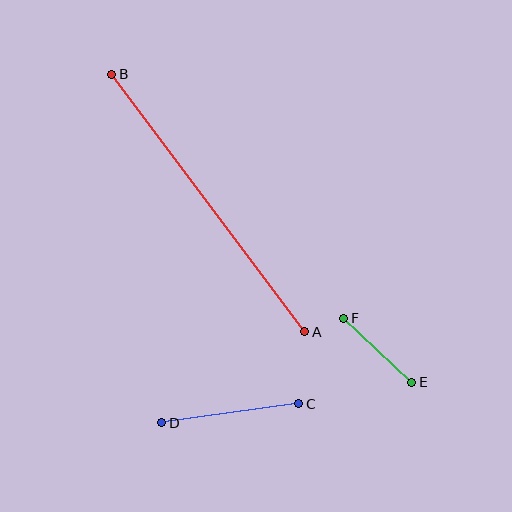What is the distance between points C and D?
The distance is approximately 138 pixels.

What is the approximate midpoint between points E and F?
The midpoint is at approximately (378, 350) pixels.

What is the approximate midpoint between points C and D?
The midpoint is at approximately (230, 413) pixels.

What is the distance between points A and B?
The distance is approximately 322 pixels.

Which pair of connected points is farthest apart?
Points A and B are farthest apart.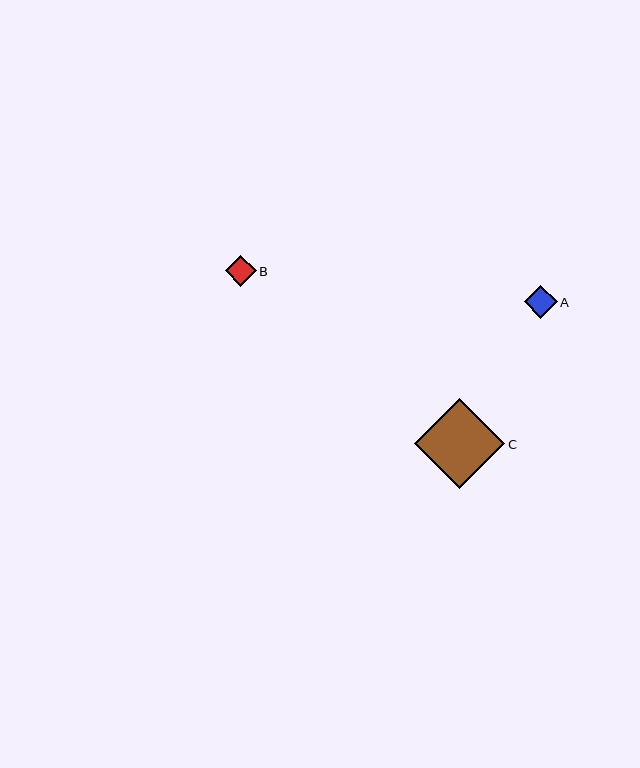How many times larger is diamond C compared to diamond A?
Diamond C is approximately 2.8 times the size of diamond A.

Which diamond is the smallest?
Diamond B is the smallest with a size of approximately 31 pixels.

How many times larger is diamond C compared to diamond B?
Diamond C is approximately 2.9 times the size of diamond B.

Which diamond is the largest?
Diamond C is the largest with a size of approximately 90 pixels.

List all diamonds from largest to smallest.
From largest to smallest: C, A, B.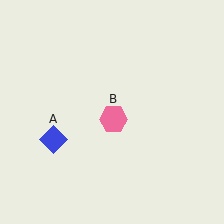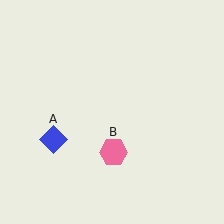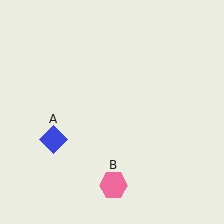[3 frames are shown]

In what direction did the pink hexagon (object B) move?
The pink hexagon (object B) moved down.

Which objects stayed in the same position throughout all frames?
Blue diamond (object A) remained stationary.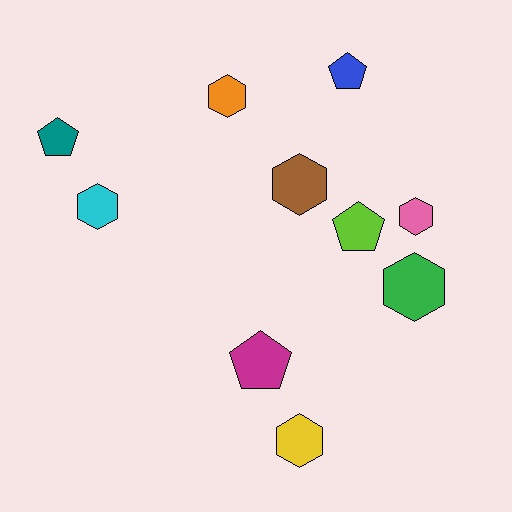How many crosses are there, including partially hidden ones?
There are no crosses.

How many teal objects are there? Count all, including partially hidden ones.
There is 1 teal object.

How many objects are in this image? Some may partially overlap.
There are 10 objects.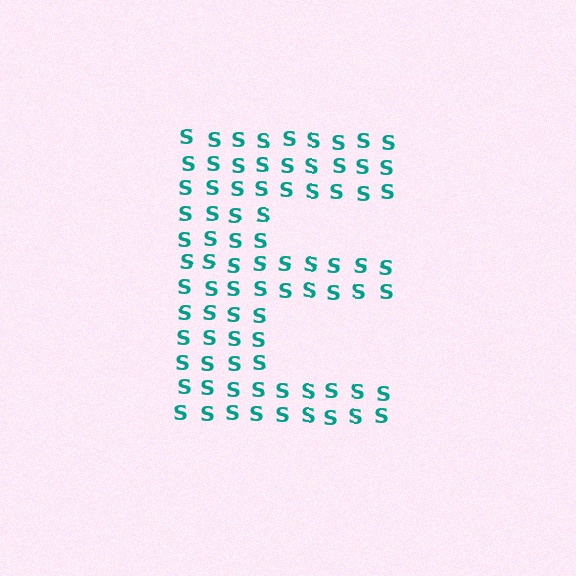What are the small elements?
The small elements are letter S's.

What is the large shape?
The large shape is the letter E.